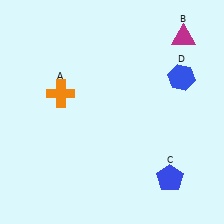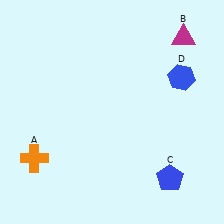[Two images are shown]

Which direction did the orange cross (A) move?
The orange cross (A) moved down.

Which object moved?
The orange cross (A) moved down.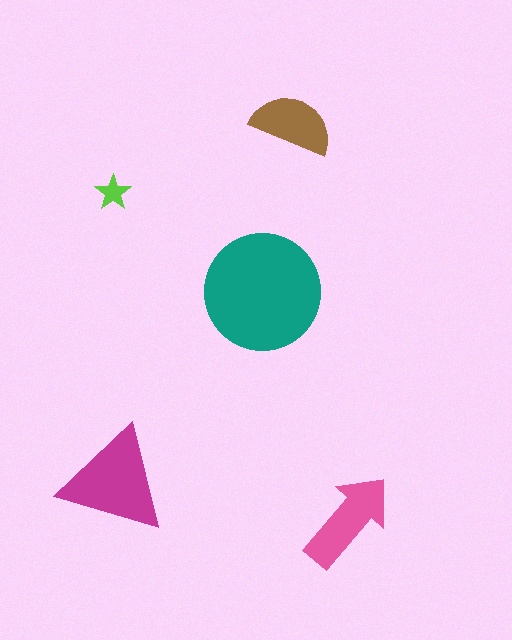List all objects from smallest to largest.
The lime star, the brown semicircle, the pink arrow, the magenta triangle, the teal circle.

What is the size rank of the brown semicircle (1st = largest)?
4th.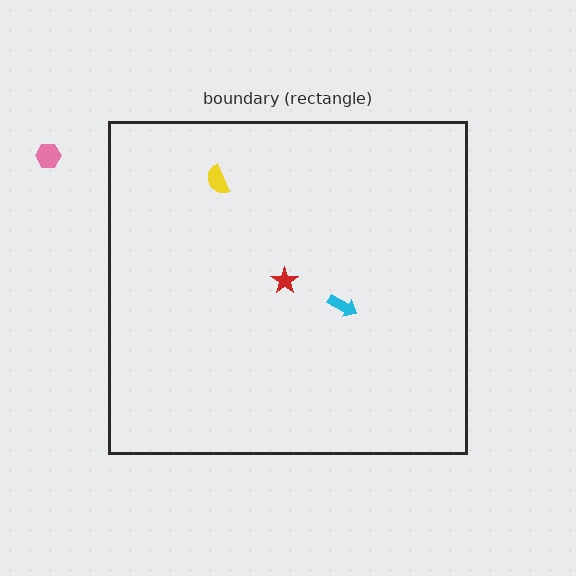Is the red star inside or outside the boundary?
Inside.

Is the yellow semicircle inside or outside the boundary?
Inside.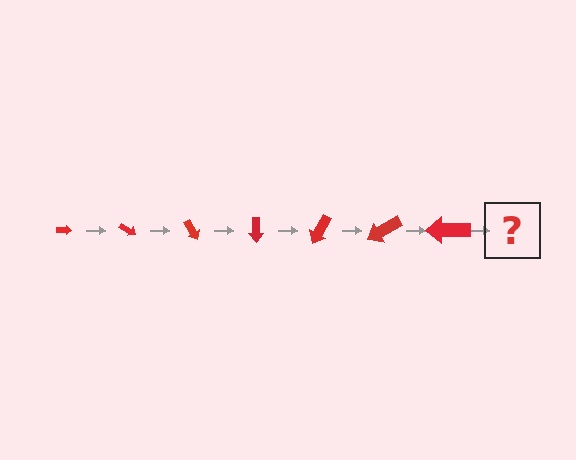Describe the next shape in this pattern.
It should be an arrow, larger than the previous one and rotated 210 degrees from the start.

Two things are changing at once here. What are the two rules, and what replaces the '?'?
The two rules are that the arrow grows larger each step and it rotates 30 degrees each step. The '?' should be an arrow, larger than the previous one and rotated 210 degrees from the start.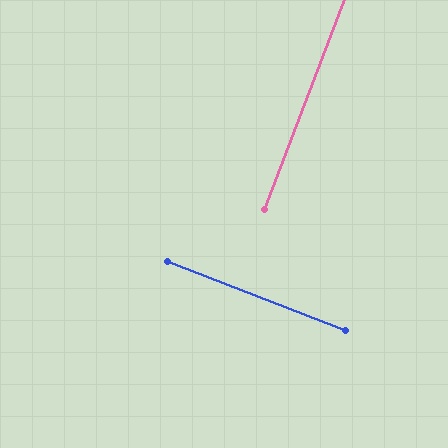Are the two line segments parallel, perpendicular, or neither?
Perpendicular — they meet at approximately 90°.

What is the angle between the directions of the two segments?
Approximately 90 degrees.